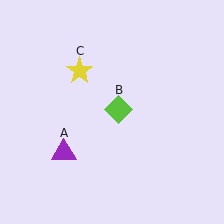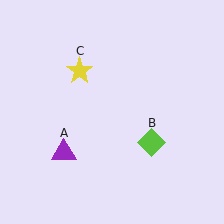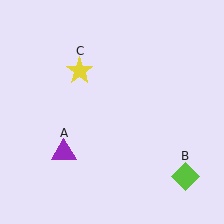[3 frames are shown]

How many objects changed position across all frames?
1 object changed position: lime diamond (object B).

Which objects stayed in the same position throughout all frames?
Purple triangle (object A) and yellow star (object C) remained stationary.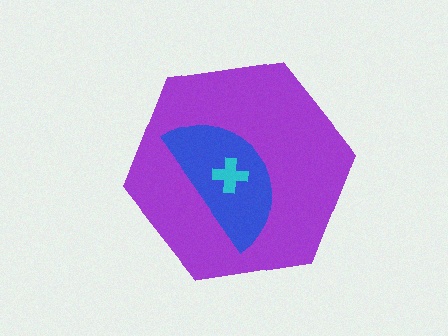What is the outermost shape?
The purple hexagon.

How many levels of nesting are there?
3.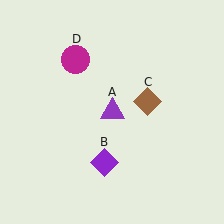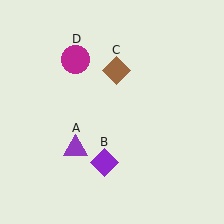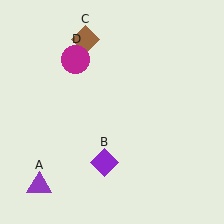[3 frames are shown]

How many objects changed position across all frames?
2 objects changed position: purple triangle (object A), brown diamond (object C).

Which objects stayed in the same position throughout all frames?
Purple diamond (object B) and magenta circle (object D) remained stationary.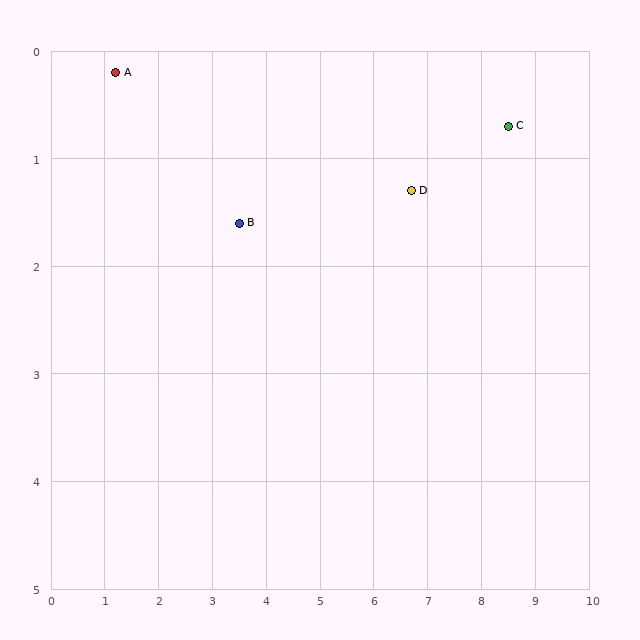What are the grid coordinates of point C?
Point C is at approximately (8.5, 0.7).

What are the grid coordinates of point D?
Point D is at approximately (6.7, 1.3).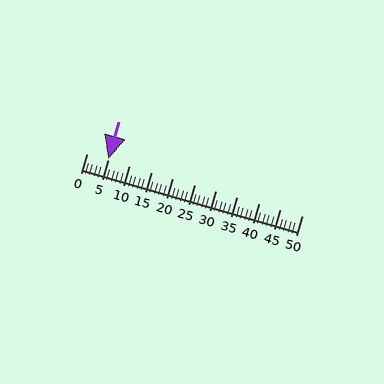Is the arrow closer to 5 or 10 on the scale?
The arrow is closer to 5.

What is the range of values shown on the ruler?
The ruler shows values from 0 to 50.